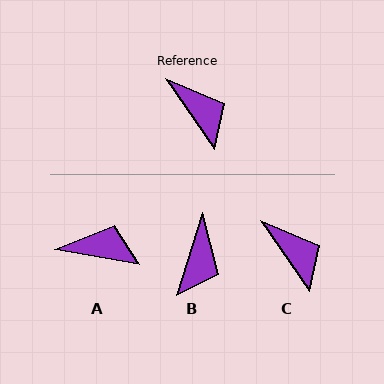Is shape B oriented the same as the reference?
No, it is off by about 52 degrees.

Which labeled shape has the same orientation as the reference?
C.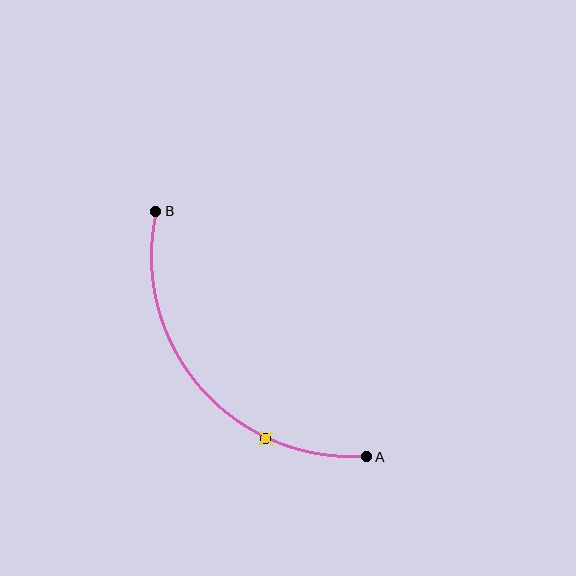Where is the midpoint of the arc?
The arc midpoint is the point on the curve farthest from the straight line joining A and B. It sits below and to the left of that line.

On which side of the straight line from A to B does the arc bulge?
The arc bulges below and to the left of the straight line connecting A and B.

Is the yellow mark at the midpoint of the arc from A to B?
No. The yellow mark lies on the arc but is closer to endpoint A. The arc midpoint would be at the point on the curve equidistant along the arc from both A and B.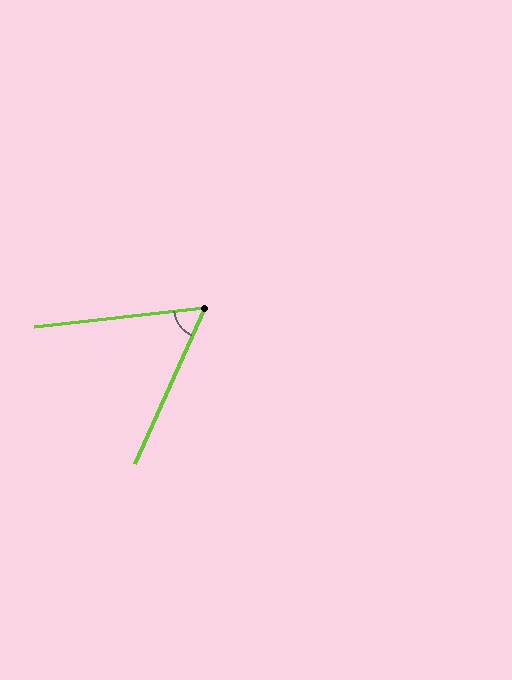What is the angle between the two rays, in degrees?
Approximately 59 degrees.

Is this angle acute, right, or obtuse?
It is acute.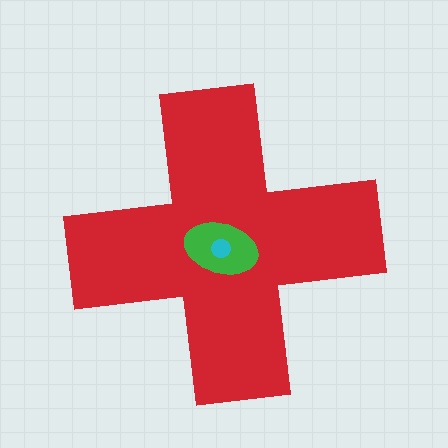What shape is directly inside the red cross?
The green ellipse.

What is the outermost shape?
The red cross.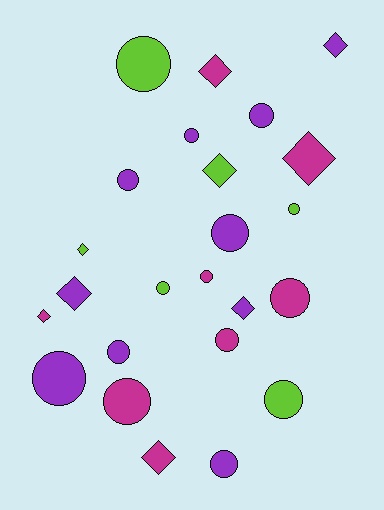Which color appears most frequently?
Purple, with 10 objects.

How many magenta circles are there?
There are 4 magenta circles.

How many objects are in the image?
There are 24 objects.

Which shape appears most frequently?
Circle, with 15 objects.